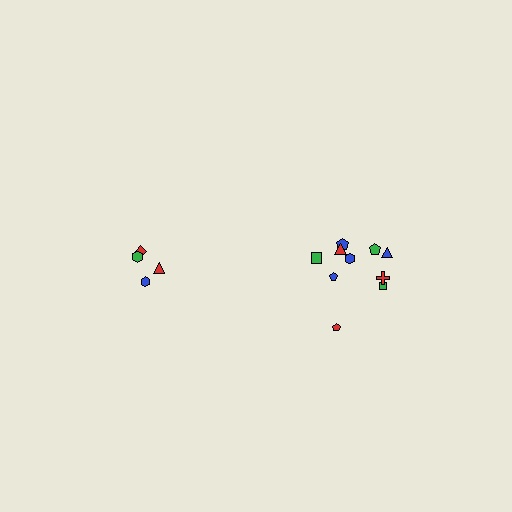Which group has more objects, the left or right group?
The right group.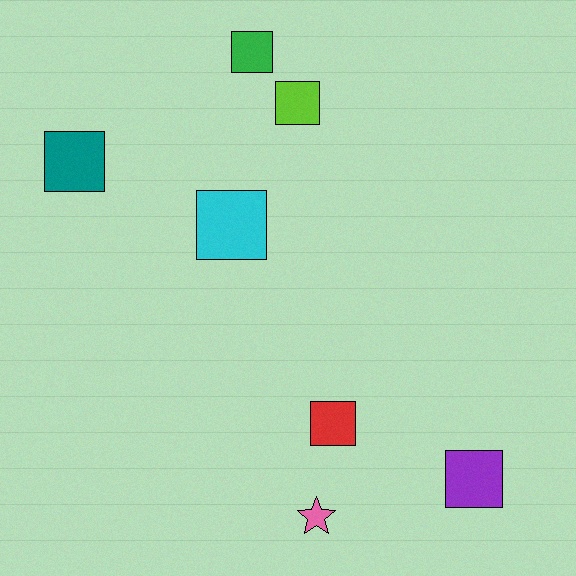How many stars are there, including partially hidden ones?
There is 1 star.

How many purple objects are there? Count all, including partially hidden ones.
There is 1 purple object.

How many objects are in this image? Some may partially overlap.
There are 7 objects.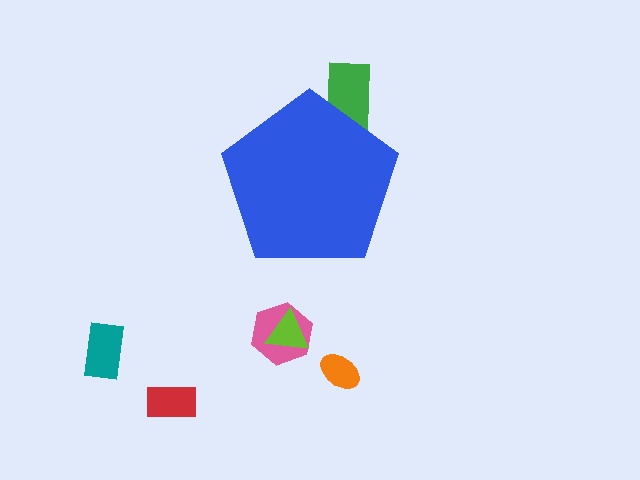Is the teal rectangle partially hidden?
No, the teal rectangle is fully visible.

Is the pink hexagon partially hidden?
No, the pink hexagon is fully visible.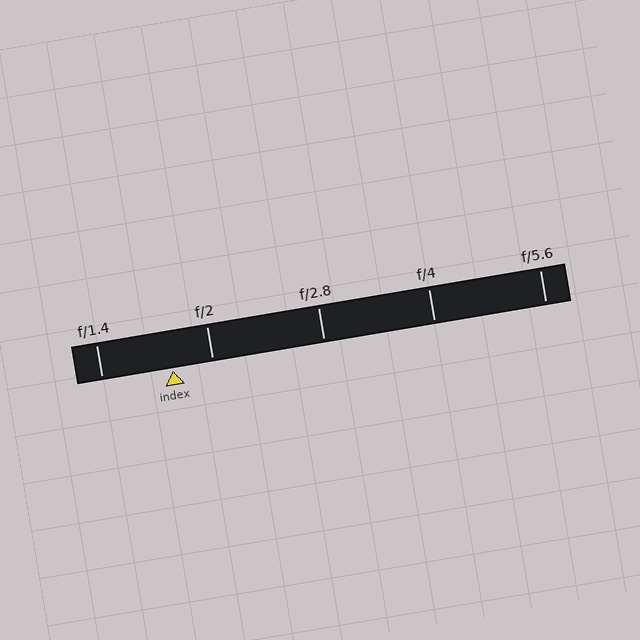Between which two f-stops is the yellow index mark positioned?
The index mark is between f/1.4 and f/2.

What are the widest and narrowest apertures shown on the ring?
The widest aperture shown is f/1.4 and the narrowest is f/5.6.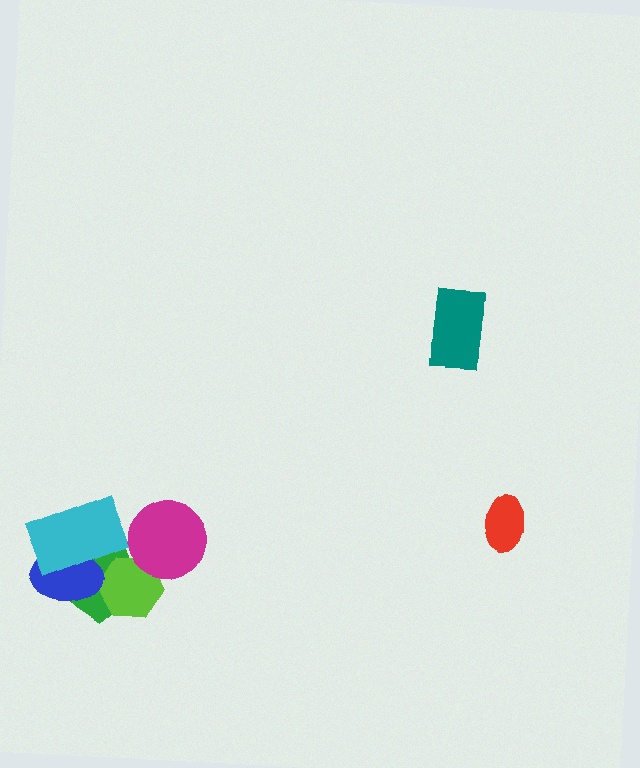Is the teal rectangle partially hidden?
No, no other shape covers it.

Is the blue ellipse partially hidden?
Yes, it is partially covered by another shape.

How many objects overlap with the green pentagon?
3 objects overlap with the green pentagon.